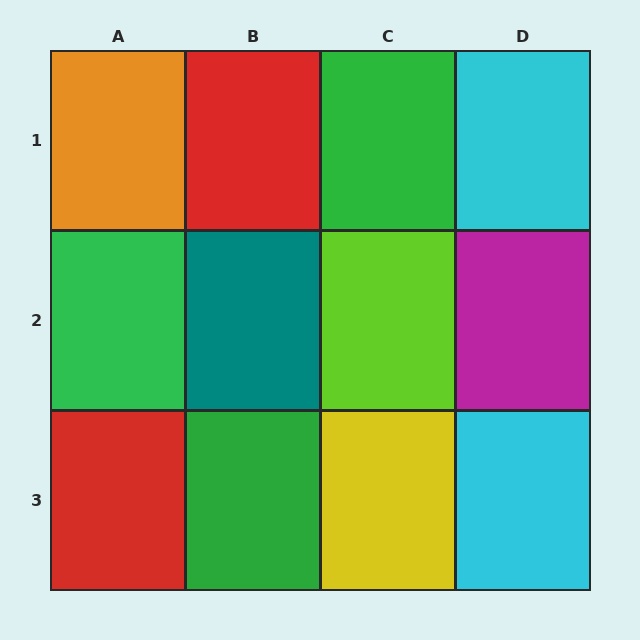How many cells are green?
3 cells are green.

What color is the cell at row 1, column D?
Cyan.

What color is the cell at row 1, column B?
Red.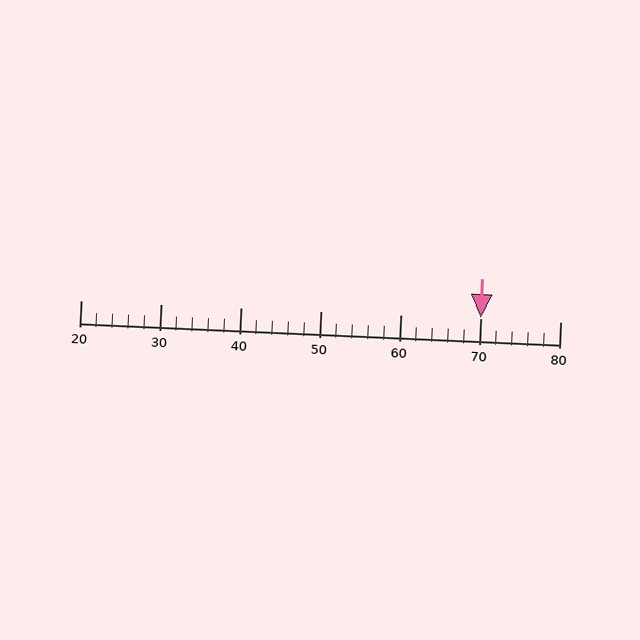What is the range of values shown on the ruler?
The ruler shows values from 20 to 80.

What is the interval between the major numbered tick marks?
The major tick marks are spaced 10 units apart.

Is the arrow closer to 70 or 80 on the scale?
The arrow is closer to 70.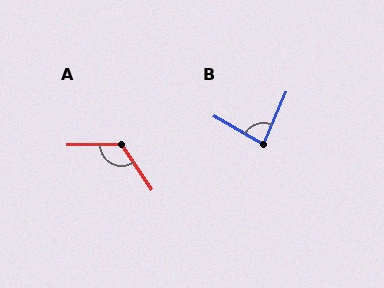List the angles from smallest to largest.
B (83°), A (123°).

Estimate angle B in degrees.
Approximately 83 degrees.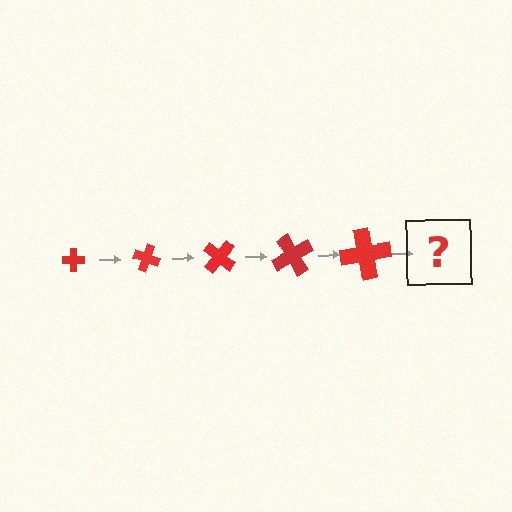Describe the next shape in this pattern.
It should be a cross, larger than the previous one and rotated 100 degrees from the start.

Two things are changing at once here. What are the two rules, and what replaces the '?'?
The two rules are that the cross grows larger each step and it rotates 20 degrees each step. The '?' should be a cross, larger than the previous one and rotated 100 degrees from the start.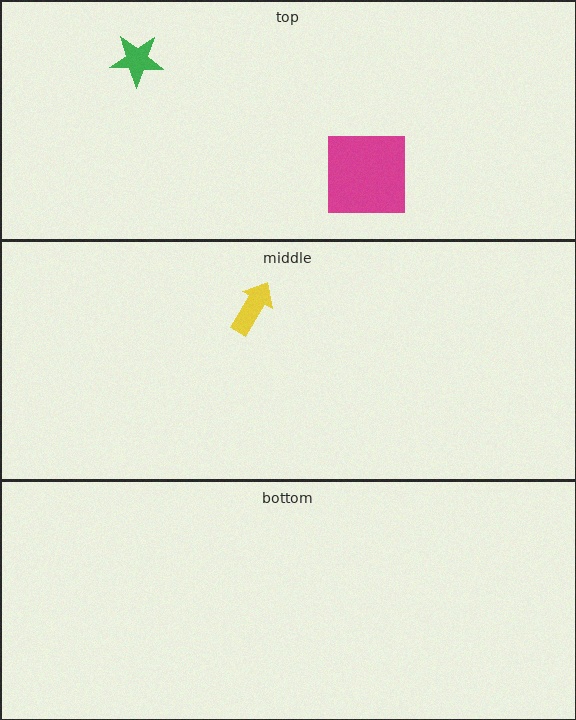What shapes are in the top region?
The green star, the magenta square.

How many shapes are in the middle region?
1.